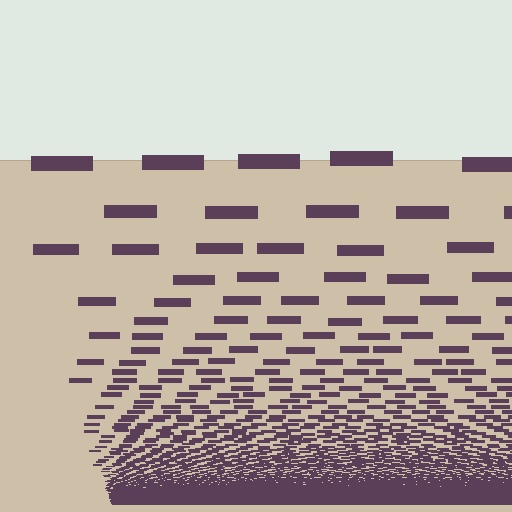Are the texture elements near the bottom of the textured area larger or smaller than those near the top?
Smaller. The gradient is inverted — elements near the bottom are smaller and denser.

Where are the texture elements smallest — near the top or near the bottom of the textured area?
Near the bottom.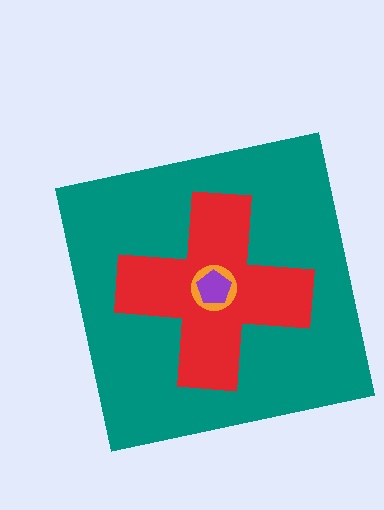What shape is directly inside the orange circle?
The purple pentagon.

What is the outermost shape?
The teal square.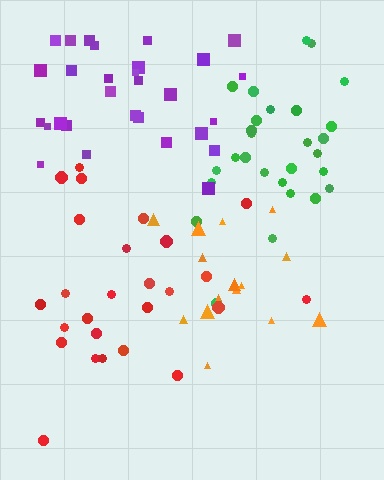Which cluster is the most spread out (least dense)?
Red.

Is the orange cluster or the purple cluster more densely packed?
Purple.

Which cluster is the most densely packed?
Purple.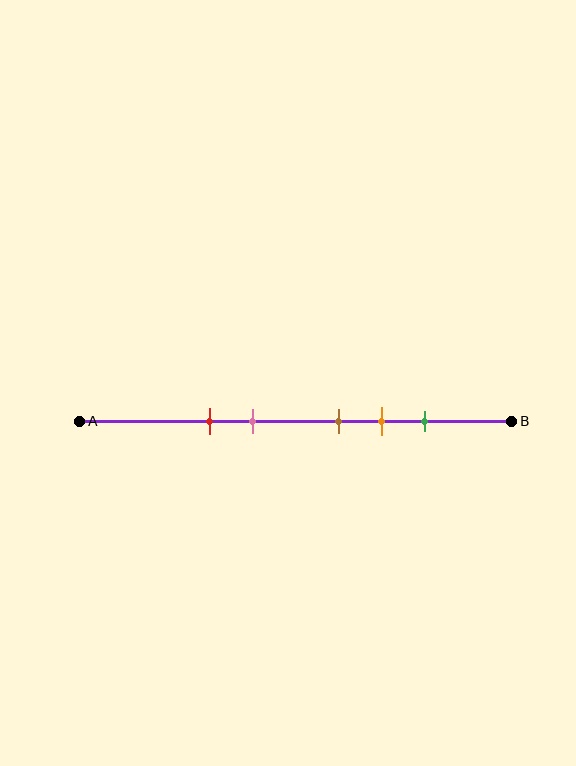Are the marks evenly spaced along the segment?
No, the marks are not evenly spaced.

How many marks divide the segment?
There are 5 marks dividing the segment.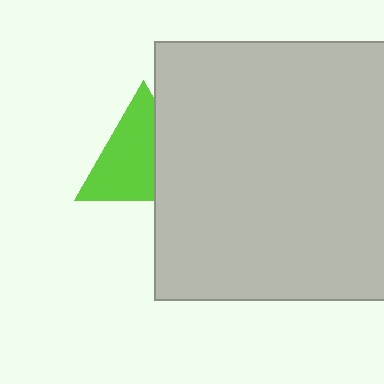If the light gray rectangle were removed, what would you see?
You would see the complete lime triangle.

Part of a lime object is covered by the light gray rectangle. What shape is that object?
It is a triangle.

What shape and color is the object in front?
The object in front is a light gray rectangle.